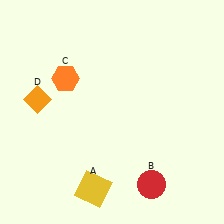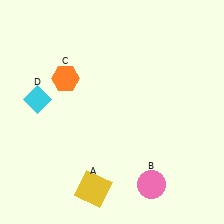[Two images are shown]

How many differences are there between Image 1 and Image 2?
There are 2 differences between the two images.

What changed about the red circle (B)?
In Image 1, B is red. In Image 2, it changed to pink.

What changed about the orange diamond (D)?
In Image 1, D is orange. In Image 2, it changed to cyan.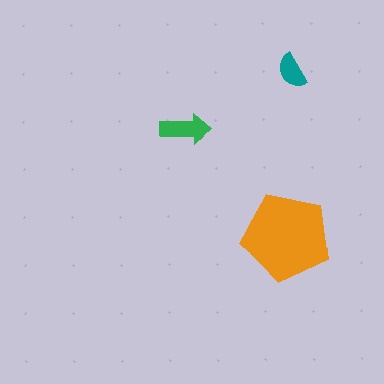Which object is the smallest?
The teal semicircle.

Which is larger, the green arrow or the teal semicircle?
The green arrow.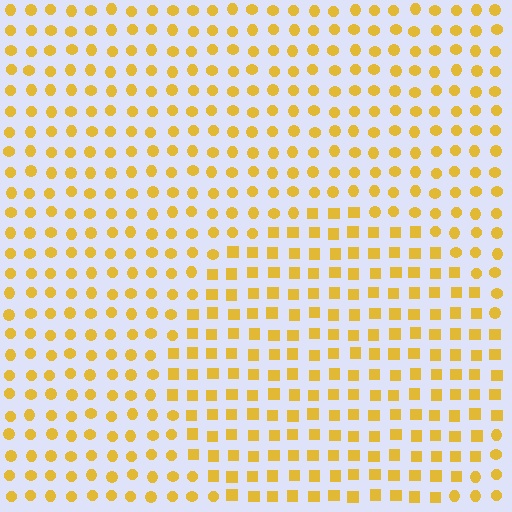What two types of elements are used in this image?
The image uses squares inside the circle region and circles outside it.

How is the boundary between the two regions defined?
The boundary is defined by a change in element shape: squares inside vs. circles outside. All elements share the same color and spacing.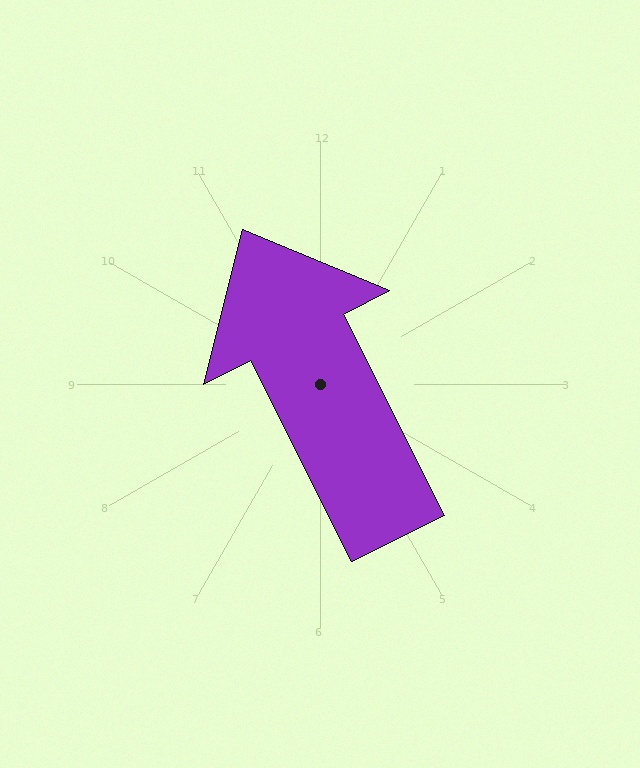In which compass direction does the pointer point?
Northwest.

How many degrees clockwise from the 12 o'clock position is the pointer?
Approximately 333 degrees.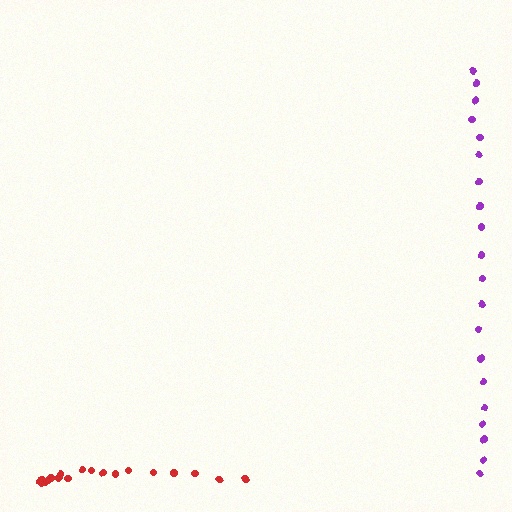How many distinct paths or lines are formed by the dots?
There are 2 distinct paths.